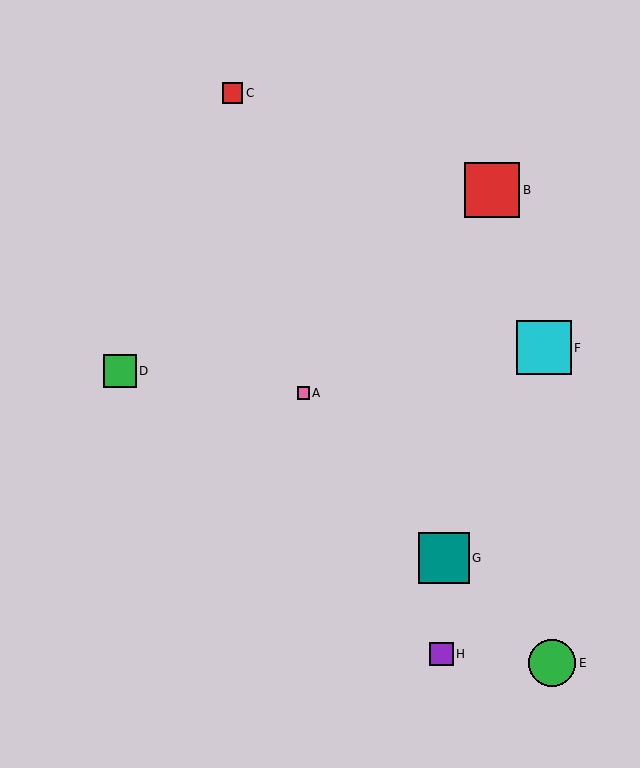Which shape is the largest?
The red square (labeled B) is the largest.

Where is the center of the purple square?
The center of the purple square is at (442, 654).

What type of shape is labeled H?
Shape H is a purple square.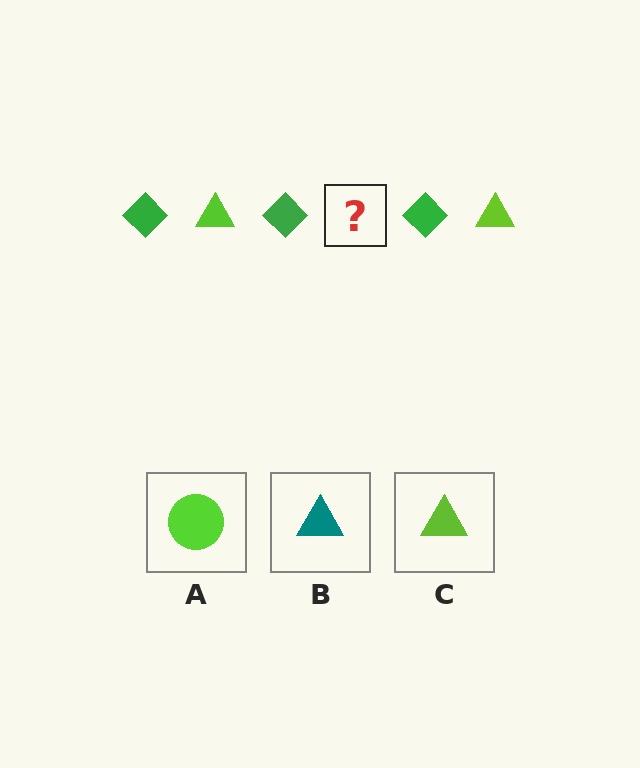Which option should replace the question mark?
Option C.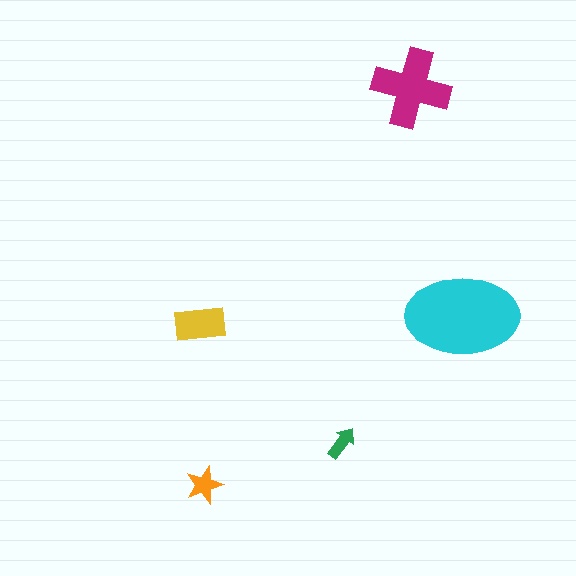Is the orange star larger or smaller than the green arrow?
Larger.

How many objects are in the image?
There are 5 objects in the image.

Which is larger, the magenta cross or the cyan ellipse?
The cyan ellipse.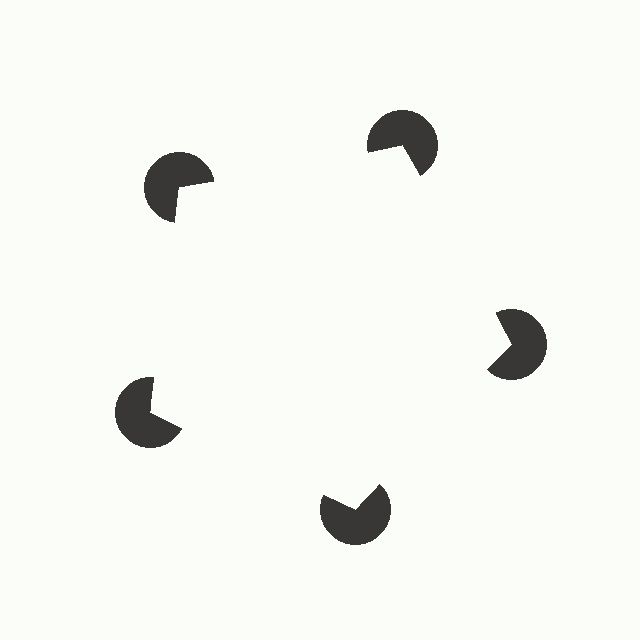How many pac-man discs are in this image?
There are 5 — one at each vertex of the illusory pentagon.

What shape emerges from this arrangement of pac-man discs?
An illusory pentagon — its edges are inferred from the aligned wedge cuts in the pac-man discs, not physically drawn.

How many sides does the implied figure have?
5 sides.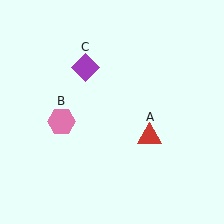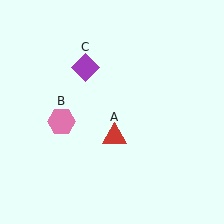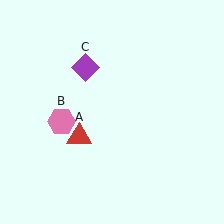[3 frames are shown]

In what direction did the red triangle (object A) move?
The red triangle (object A) moved left.